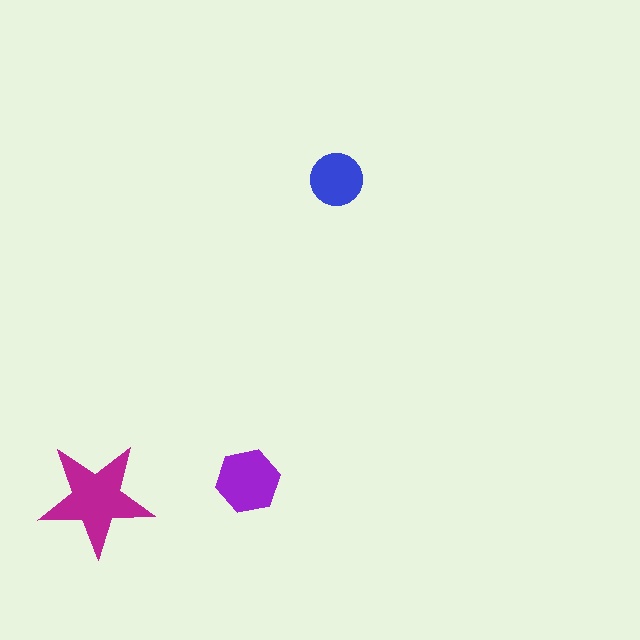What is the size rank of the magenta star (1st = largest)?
1st.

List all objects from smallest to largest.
The blue circle, the purple hexagon, the magenta star.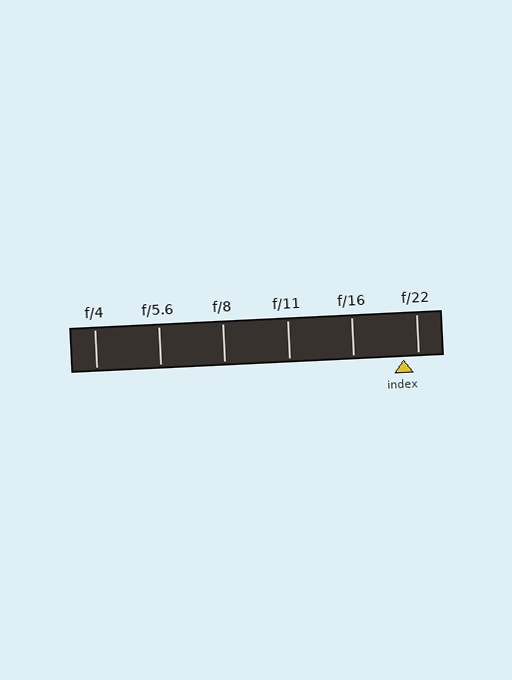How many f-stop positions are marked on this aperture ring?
There are 6 f-stop positions marked.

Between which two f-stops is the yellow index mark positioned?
The index mark is between f/16 and f/22.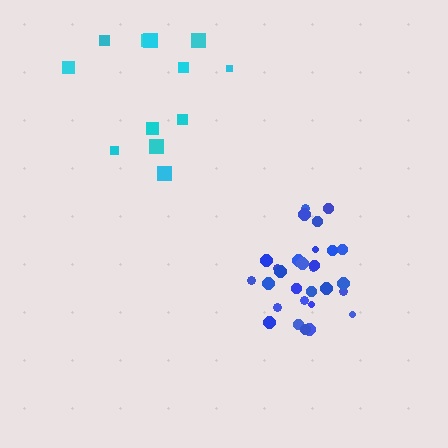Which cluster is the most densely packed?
Blue.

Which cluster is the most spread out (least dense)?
Cyan.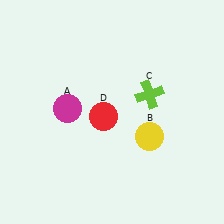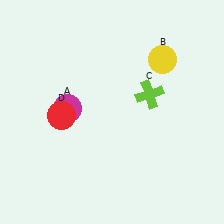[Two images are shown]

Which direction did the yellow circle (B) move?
The yellow circle (B) moved up.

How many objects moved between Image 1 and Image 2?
2 objects moved between the two images.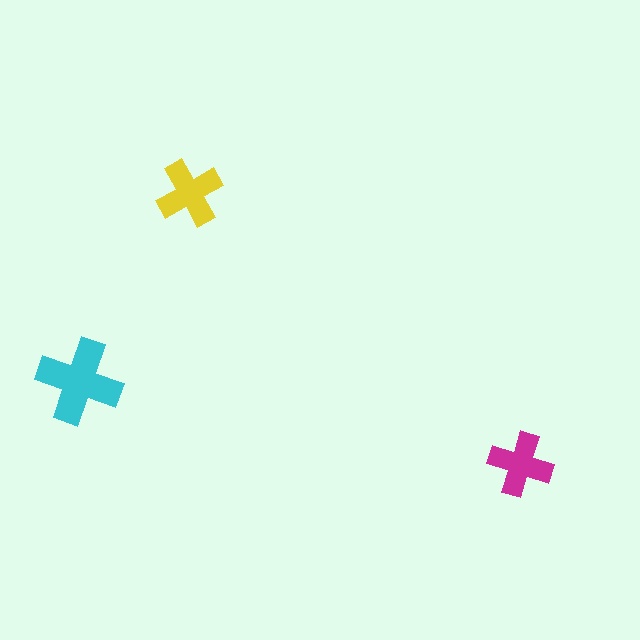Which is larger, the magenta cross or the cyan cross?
The cyan one.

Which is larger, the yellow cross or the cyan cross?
The cyan one.